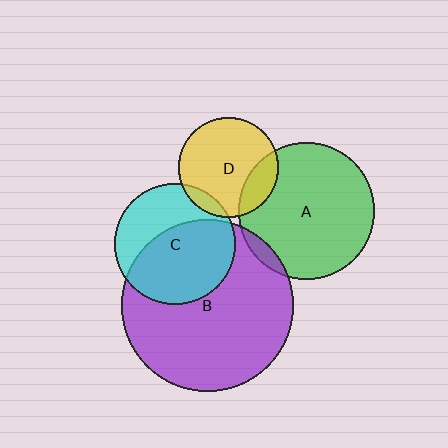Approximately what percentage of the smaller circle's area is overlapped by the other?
Approximately 60%.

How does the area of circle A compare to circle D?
Approximately 1.9 times.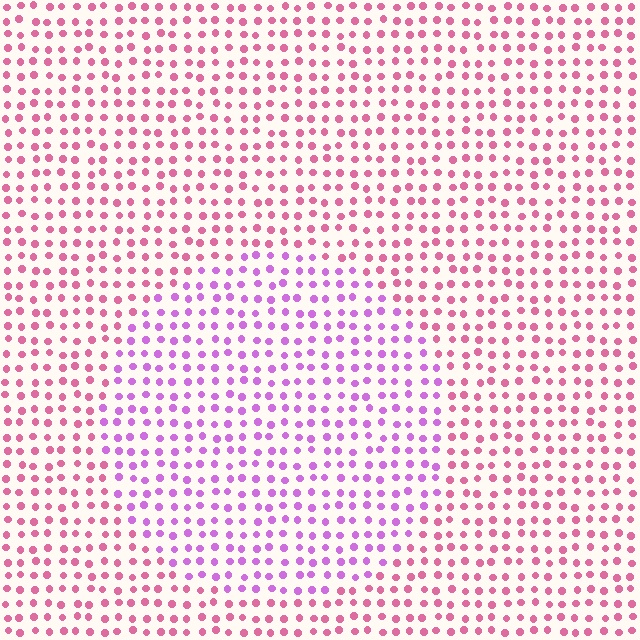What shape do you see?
I see a circle.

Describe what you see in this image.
The image is filled with small pink elements in a uniform arrangement. A circle-shaped region is visible where the elements are tinted to a slightly different hue, forming a subtle color boundary.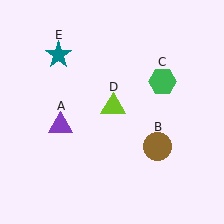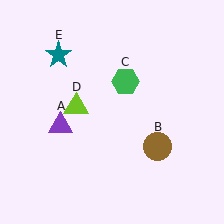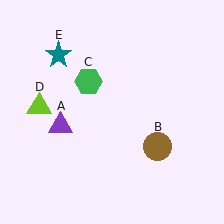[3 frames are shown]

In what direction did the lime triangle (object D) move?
The lime triangle (object D) moved left.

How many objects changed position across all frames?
2 objects changed position: green hexagon (object C), lime triangle (object D).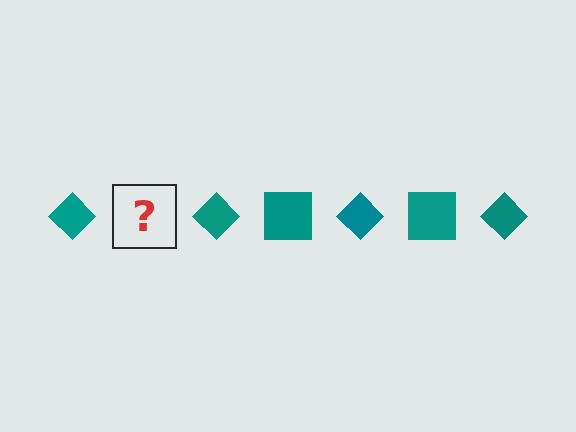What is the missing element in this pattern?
The missing element is a teal square.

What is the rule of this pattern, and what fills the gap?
The rule is that the pattern cycles through diamond, square shapes in teal. The gap should be filled with a teal square.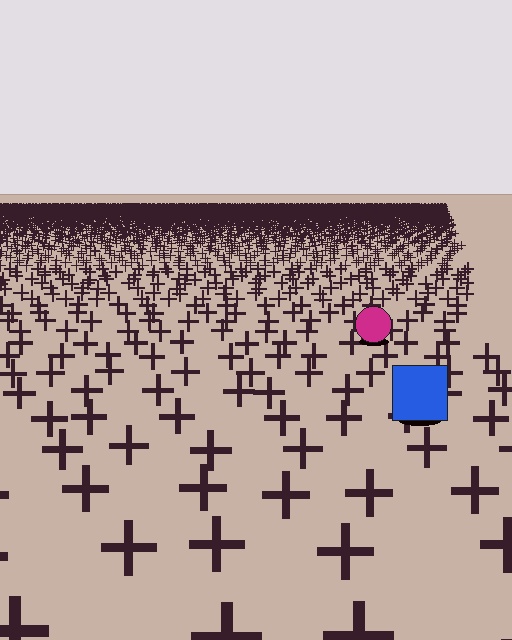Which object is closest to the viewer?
The blue square is closest. The texture marks near it are larger and more spread out.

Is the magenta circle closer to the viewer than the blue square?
No. The blue square is closer — you can tell from the texture gradient: the ground texture is coarser near it.